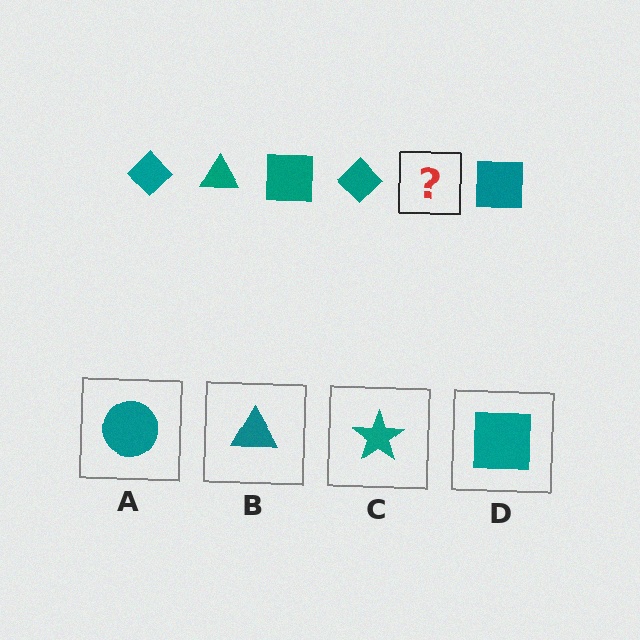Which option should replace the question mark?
Option B.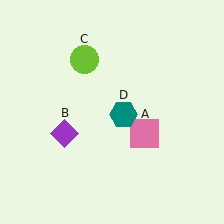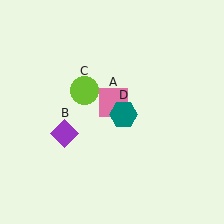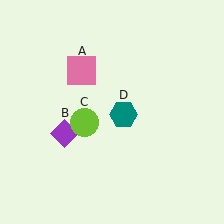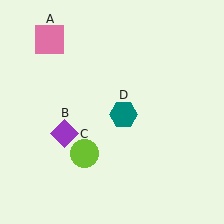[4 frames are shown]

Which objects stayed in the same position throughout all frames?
Purple diamond (object B) and teal hexagon (object D) remained stationary.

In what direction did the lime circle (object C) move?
The lime circle (object C) moved down.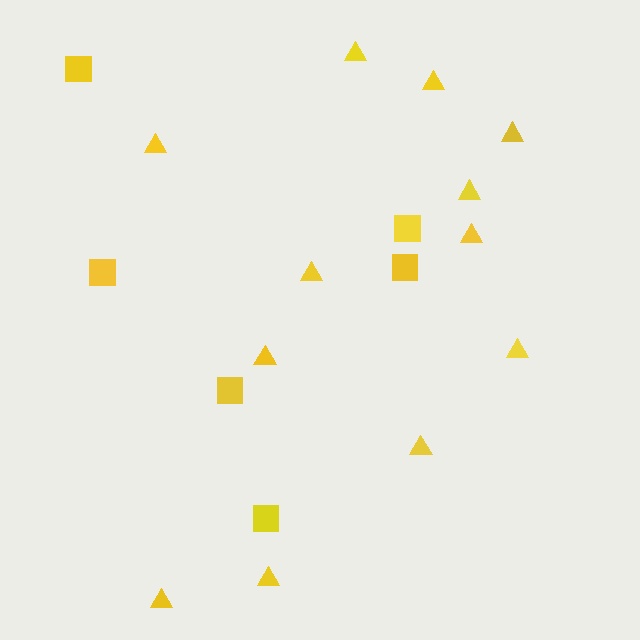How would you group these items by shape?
There are 2 groups: one group of squares (6) and one group of triangles (12).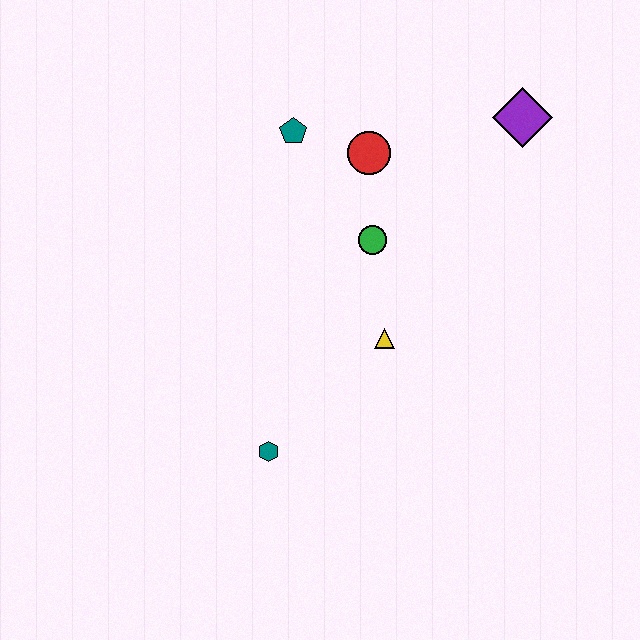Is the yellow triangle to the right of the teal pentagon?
Yes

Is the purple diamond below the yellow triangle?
No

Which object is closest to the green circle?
The red circle is closest to the green circle.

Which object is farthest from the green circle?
The teal hexagon is farthest from the green circle.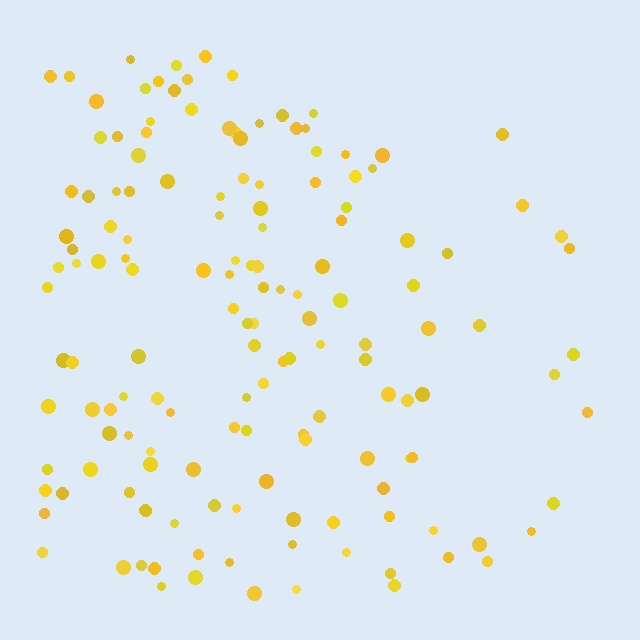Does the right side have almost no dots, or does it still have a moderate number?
Still a moderate number, just noticeably fewer than the left.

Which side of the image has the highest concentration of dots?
The left.